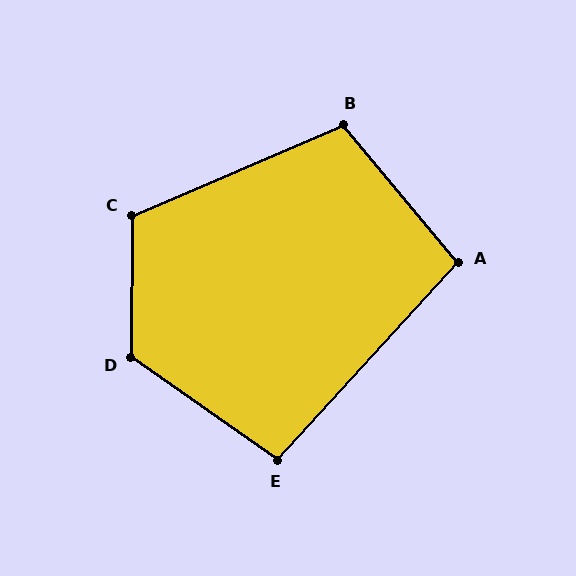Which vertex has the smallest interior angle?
A, at approximately 98 degrees.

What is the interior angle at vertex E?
Approximately 98 degrees (obtuse).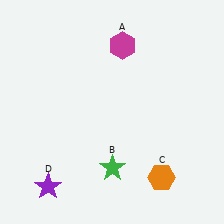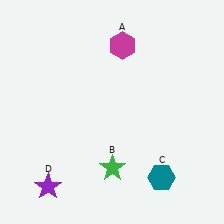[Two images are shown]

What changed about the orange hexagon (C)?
In Image 1, C is orange. In Image 2, it changed to teal.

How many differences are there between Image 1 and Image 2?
There is 1 difference between the two images.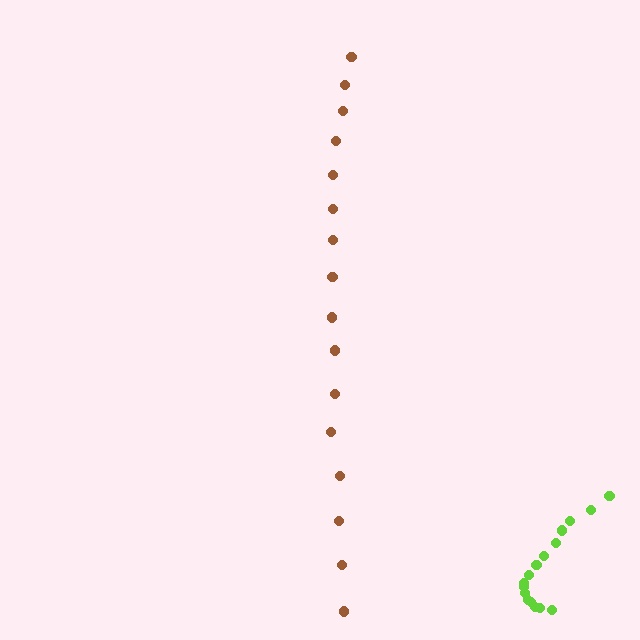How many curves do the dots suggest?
There are 2 distinct paths.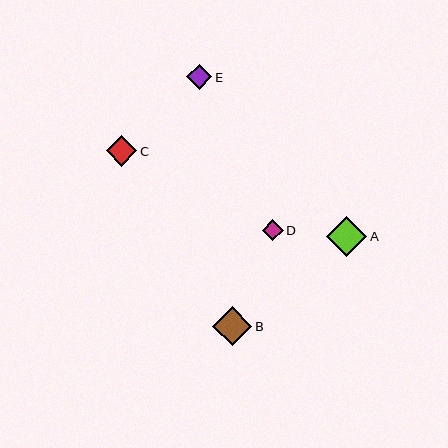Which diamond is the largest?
Diamond A is the largest with a size of approximately 40 pixels.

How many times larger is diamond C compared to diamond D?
Diamond C is approximately 1.5 times the size of diamond D.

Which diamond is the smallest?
Diamond D is the smallest with a size of approximately 21 pixels.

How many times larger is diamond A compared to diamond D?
Diamond A is approximately 1.9 times the size of diamond D.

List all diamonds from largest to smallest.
From largest to smallest: A, B, C, E, D.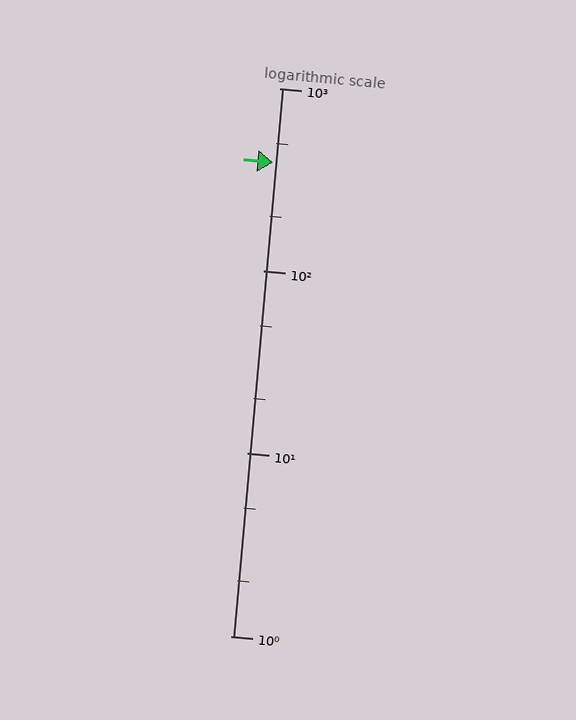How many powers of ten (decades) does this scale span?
The scale spans 3 decades, from 1 to 1000.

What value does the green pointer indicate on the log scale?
The pointer indicates approximately 390.